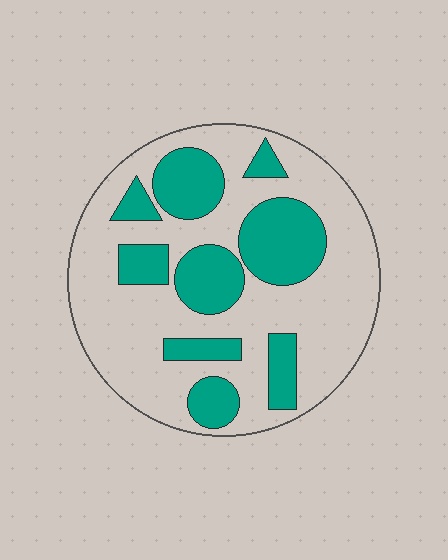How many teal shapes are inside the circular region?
9.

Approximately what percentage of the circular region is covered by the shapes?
Approximately 30%.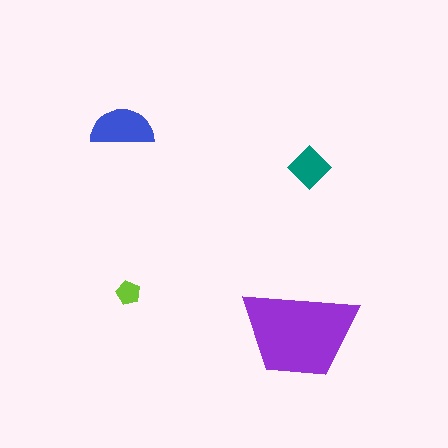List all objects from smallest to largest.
The lime pentagon, the teal diamond, the blue semicircle, the purple trapezoid.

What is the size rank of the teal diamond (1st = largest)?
3rd.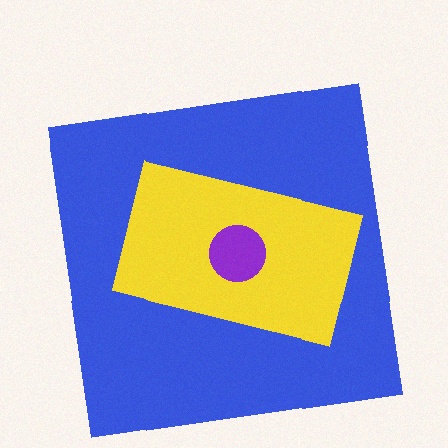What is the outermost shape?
The blue square.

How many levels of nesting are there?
3.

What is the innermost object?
The purple circle.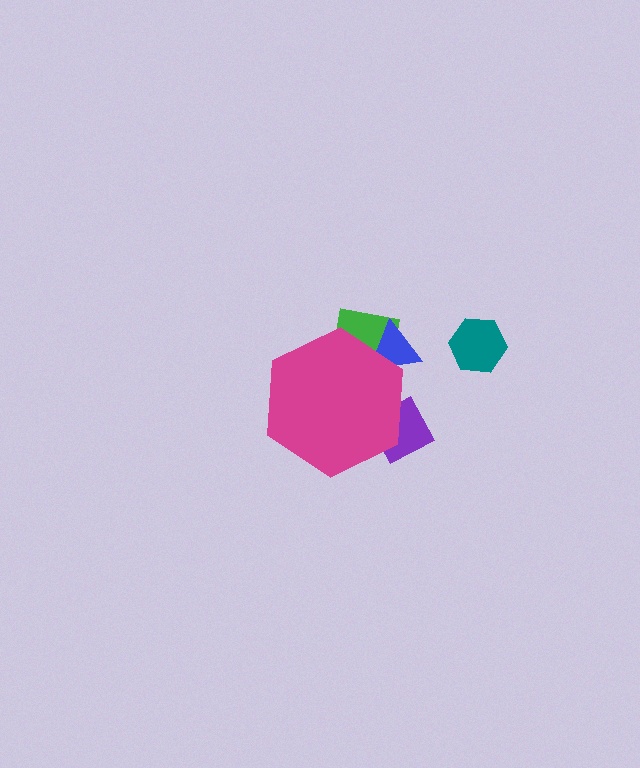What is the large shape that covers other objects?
A magenta hexagon.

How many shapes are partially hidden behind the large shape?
3 shapes are partially hidden.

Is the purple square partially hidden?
Yes, the purple square is partially hidden behind the magenta hexagon.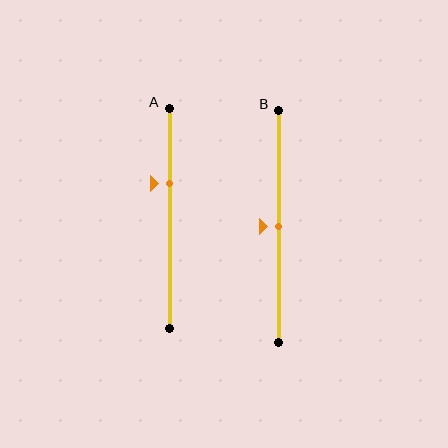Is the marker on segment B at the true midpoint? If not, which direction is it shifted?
Yes, the marker on segment B is at the true midpoint.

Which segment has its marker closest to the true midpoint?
Segment B has its marker closest to the true midpoint.